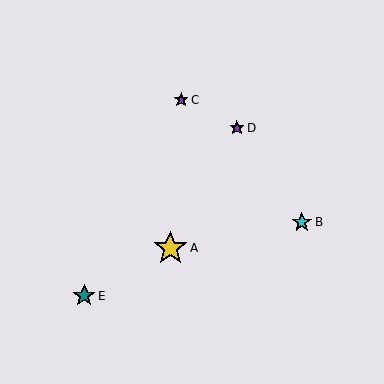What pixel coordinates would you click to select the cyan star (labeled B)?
Click at (302, 222) to select the cyan star B.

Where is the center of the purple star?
The center of the purple star is at (237, 128).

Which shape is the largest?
The yellow star (labeled A) is the largest.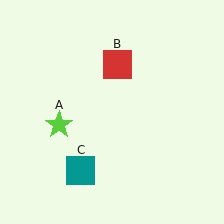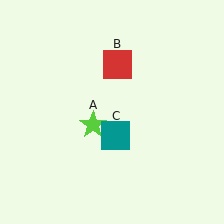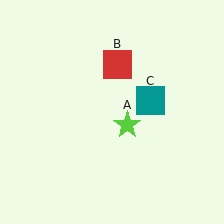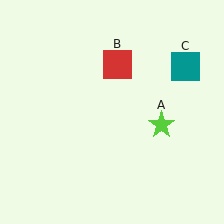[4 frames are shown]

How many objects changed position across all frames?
2 objects changed position: lime star (object A), teal square (object C).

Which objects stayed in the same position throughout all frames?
Red square (object B) remained stationary.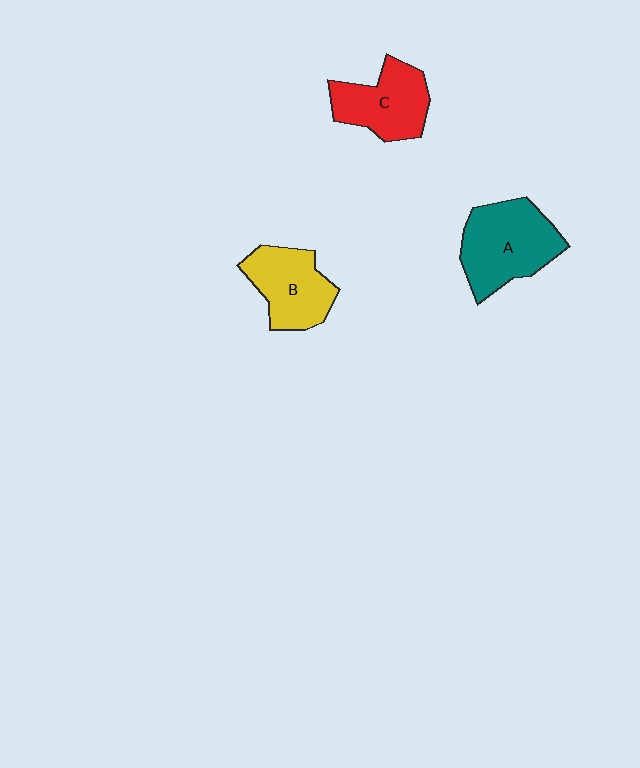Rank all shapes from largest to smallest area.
From largest to smallest: A (teal), C (red), B (yellow).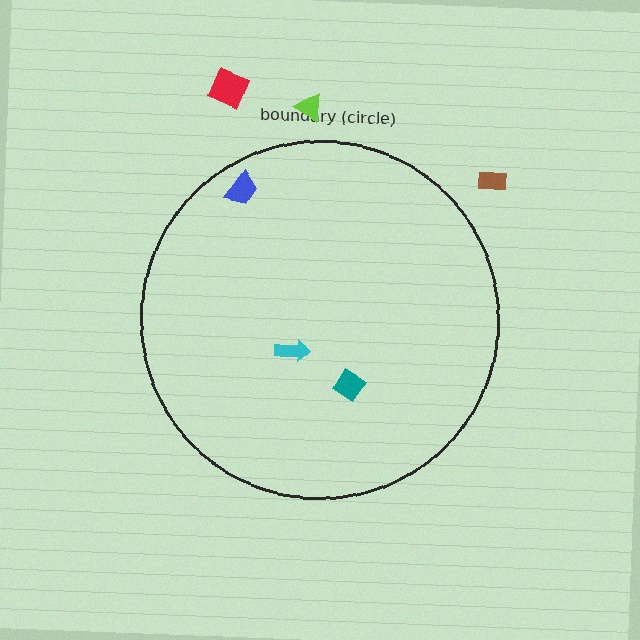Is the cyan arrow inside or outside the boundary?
Inside.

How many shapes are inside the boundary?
3 inside, 3 outside.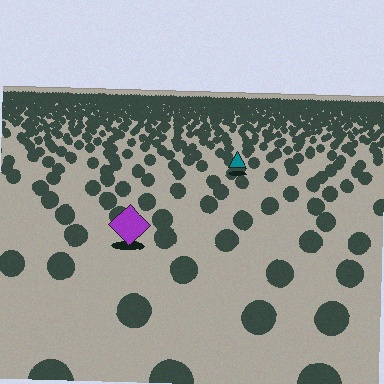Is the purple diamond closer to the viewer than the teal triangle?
Yes. The purple diamond is closer — you can tell from the texture gradient: the ground texture is coarser near it.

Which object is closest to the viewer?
The purple diamond is closest. The texture marks near it are larger and more spread out.